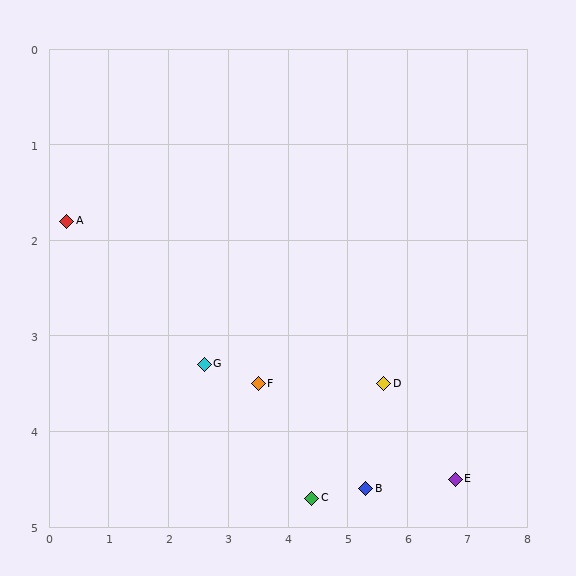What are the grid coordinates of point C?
Point C is at approximately (4.4, 4.7).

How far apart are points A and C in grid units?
Points A and C are about 5.0 grid units apart.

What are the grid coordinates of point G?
Point G is at approximately (2.6, 3.3).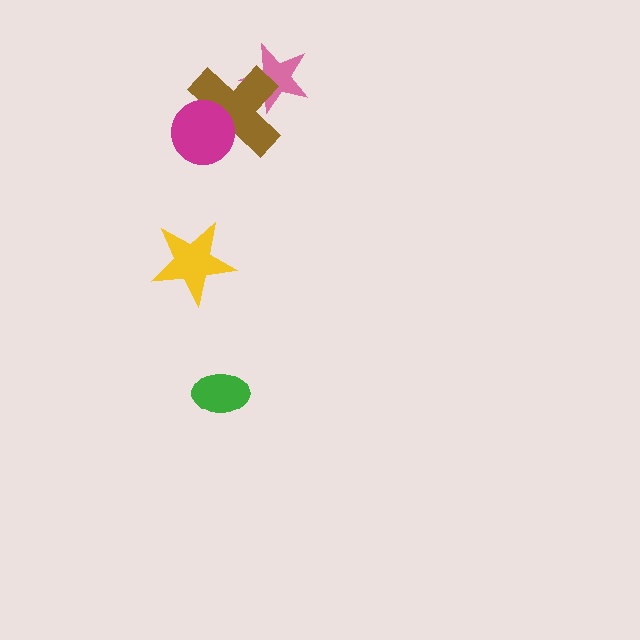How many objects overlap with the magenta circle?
1 object overlaps with the magenta circle.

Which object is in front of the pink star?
The brown cross is in front of the pink star.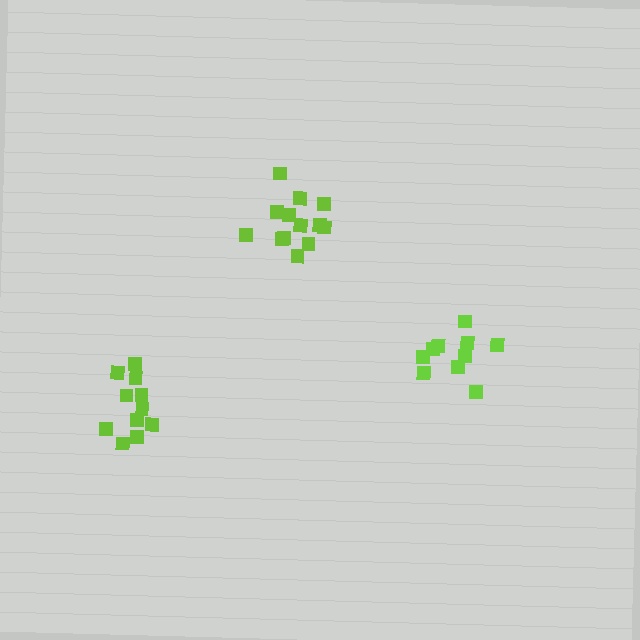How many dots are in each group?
Group 1: 13 dots, Group 2: 11 dots, Group 3: 10 dots (34 total).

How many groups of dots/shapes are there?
There are 3 groups.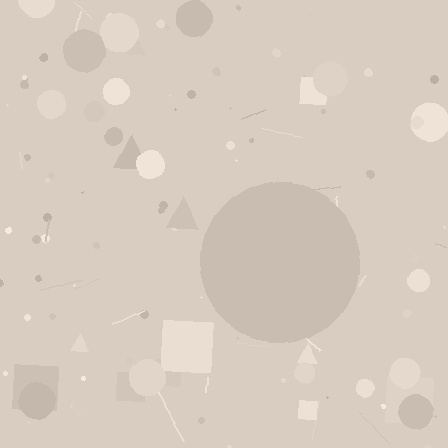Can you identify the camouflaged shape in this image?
The camouflaged shape is a circle.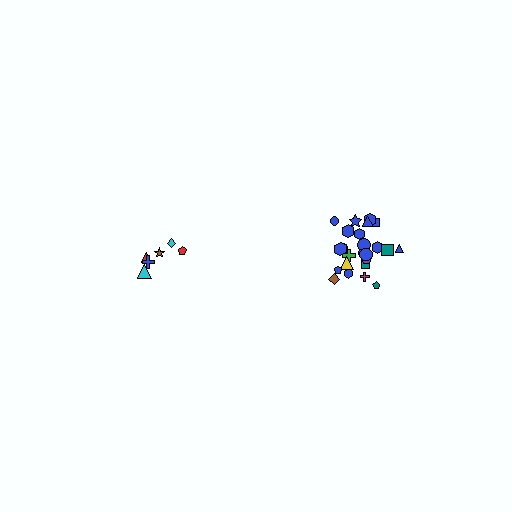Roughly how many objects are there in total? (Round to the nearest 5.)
Roughly 30 objects in total.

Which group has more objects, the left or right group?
The right group.